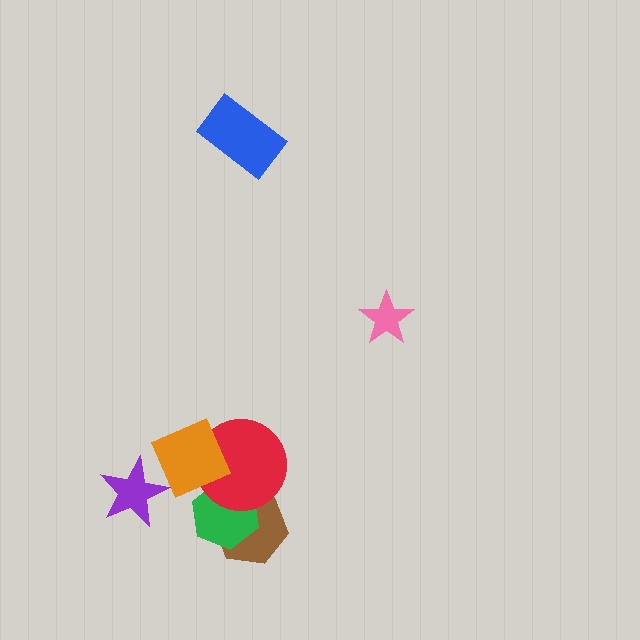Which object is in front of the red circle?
The orange diamond is in front of the red circle.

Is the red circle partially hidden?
Yes, it is partially covered by another shape.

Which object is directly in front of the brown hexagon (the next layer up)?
The green hexagon is directly in front of the brown hexagon.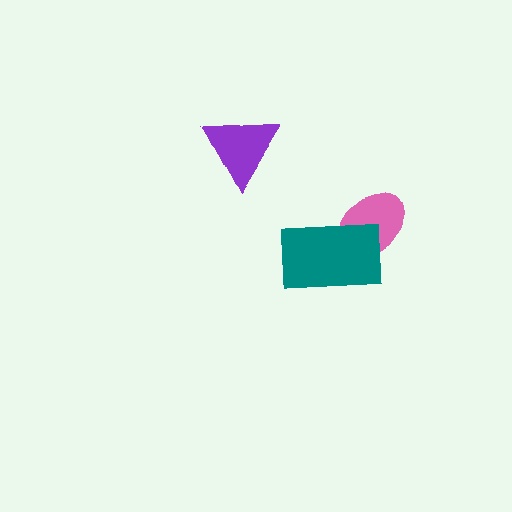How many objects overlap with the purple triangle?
0 objects overlap with the purple triangle.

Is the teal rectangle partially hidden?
No, no other shape covers it.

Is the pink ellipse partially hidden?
Yes, it is partially covered by another shape.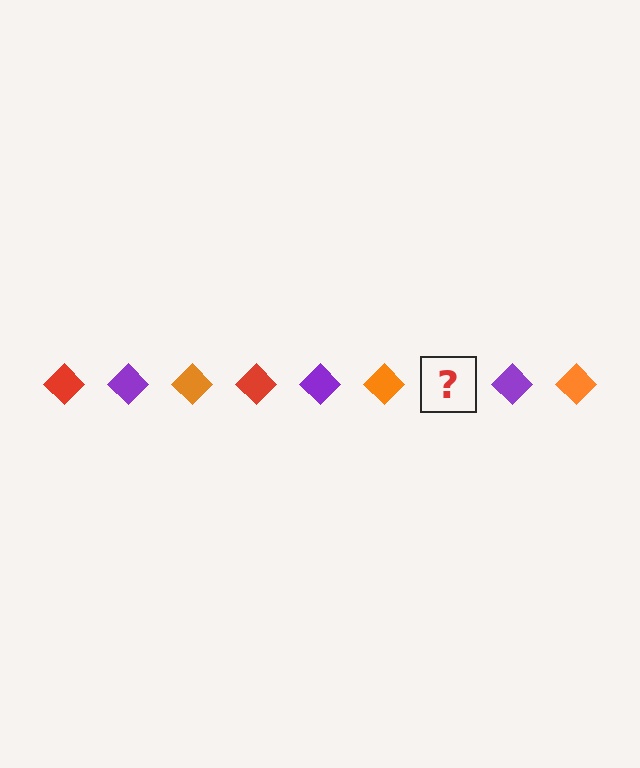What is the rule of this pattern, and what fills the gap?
The rule is that the pattern cycles through red, purple, orange diamonds. The gap should be filled with a red diamond.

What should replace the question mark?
The question mark should be replaced with a red diamond.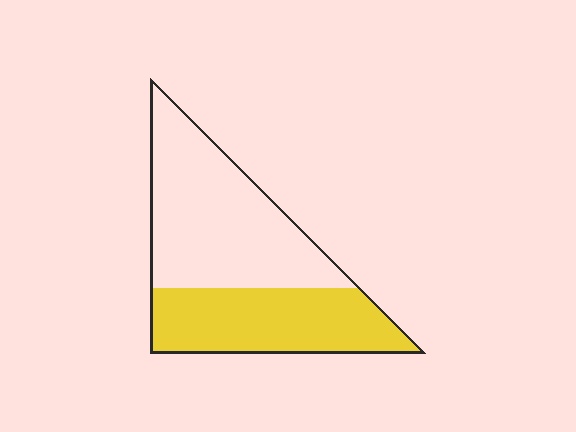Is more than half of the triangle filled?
No.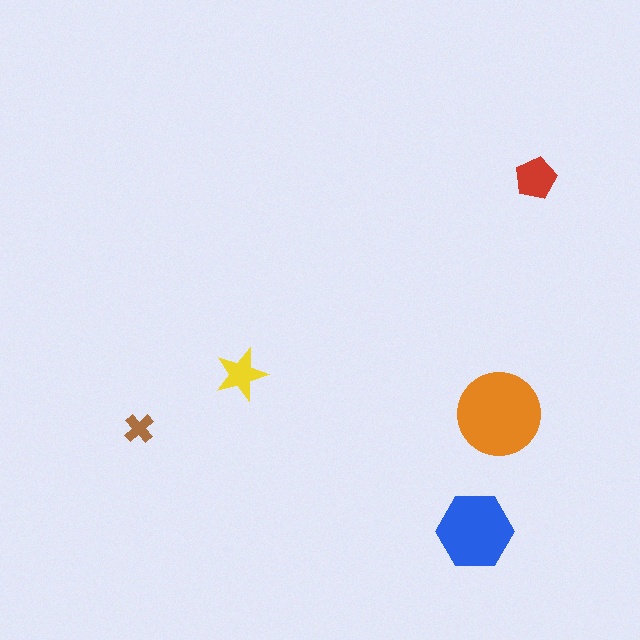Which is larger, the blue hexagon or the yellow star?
The blue hexagon.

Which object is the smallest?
The brown cross.